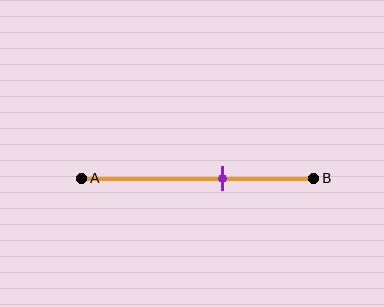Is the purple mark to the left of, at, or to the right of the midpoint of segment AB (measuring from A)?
The purple mark is to the right of the midpoint of segment AB.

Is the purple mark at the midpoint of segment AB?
No, the mark is at about 60% from A, not at the 50% midpoint.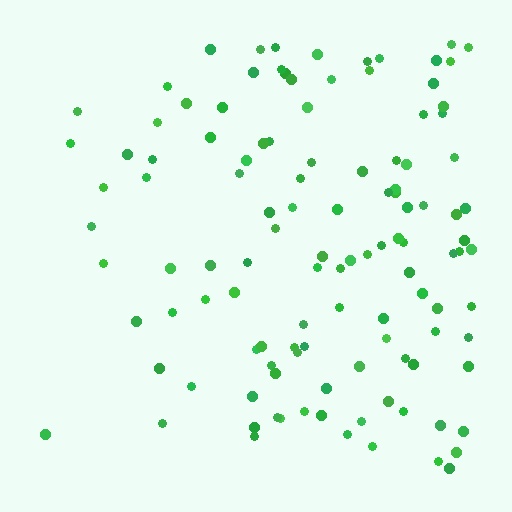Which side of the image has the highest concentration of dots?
The right.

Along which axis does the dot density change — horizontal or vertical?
Horizontal.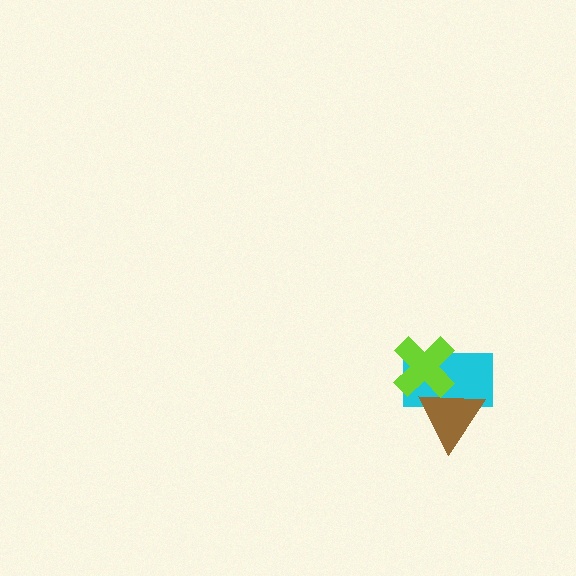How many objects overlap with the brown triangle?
2 objects overlap with the brown triangle.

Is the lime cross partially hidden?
No, no other shape covers it.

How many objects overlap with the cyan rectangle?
2 objects overlap with the cyan rectangle.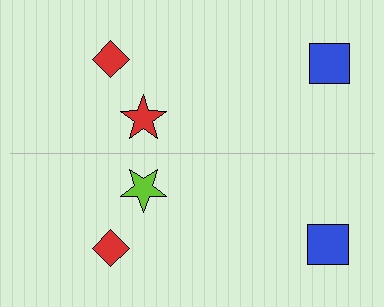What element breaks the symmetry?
The lime star on the bottom side breaks the symmetry — its mirror counterpart is red.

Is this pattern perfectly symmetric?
No, the pattern is not perfectly symmetric. The lime star on the bottom side breaks the symmetry — its mirror counterpart is red.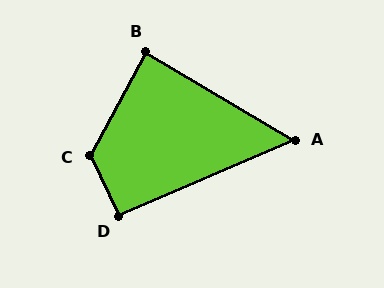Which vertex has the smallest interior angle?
A, at approximately 54 degrees.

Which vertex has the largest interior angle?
C, at approximately 126 degrees.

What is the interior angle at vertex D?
Approximately 92 degrees (approximately right).